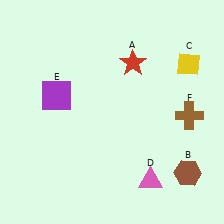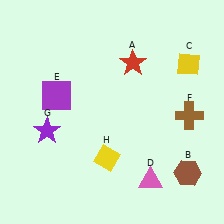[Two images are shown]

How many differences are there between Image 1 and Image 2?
There are 2 differences between the two images.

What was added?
A purple star (G), a yellow diamond (H) were added in Image 2.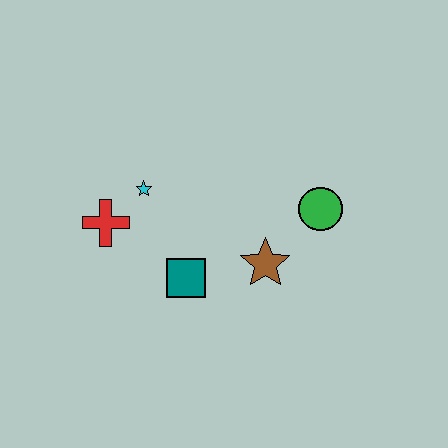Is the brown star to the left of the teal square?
No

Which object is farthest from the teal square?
The green circle is farthest from the teal square.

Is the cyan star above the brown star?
Yes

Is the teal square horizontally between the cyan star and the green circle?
Yes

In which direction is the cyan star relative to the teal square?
The cyan star is above the teal square.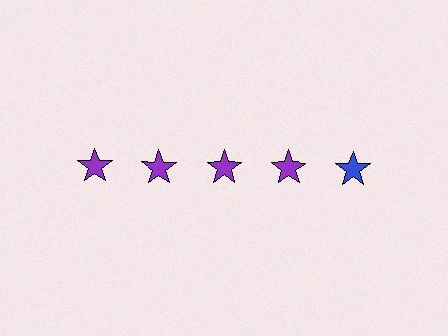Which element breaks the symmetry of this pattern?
The blue star in the top row, rightmost column breaks the symmetry. All other shapes are purple stars.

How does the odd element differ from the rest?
It has a different color: blue instead of purple.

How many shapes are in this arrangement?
There are 5 shapes arranged in a grid pattern.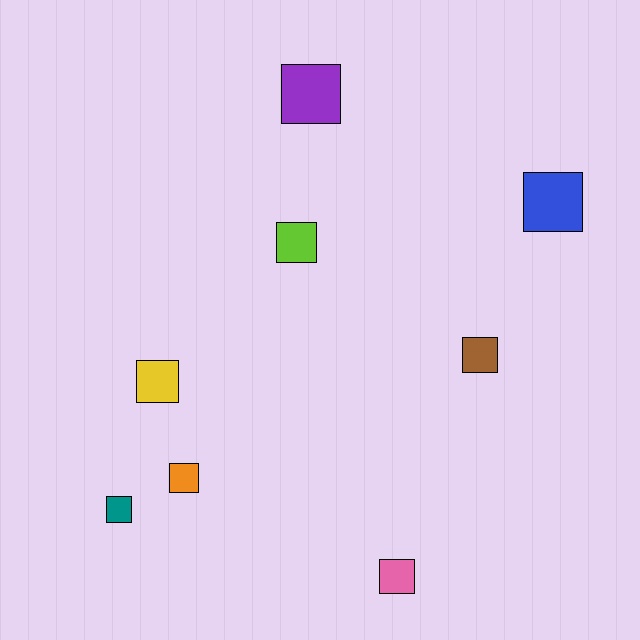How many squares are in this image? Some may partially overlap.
There are 8 squares.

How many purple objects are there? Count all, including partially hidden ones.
There is 1 purple object.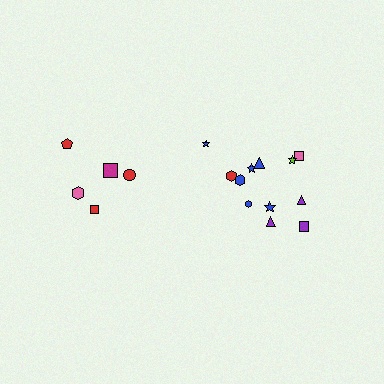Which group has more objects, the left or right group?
The right group.